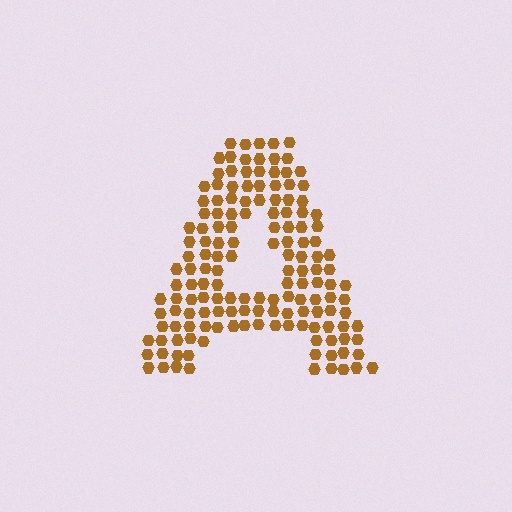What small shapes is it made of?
It is made of small hexagons.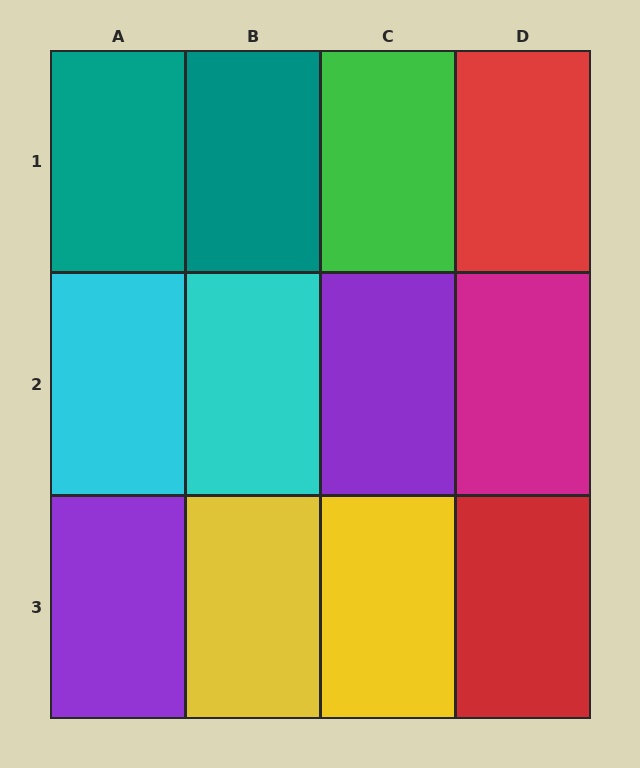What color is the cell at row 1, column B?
Teal.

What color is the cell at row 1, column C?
Green.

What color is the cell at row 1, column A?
Teal.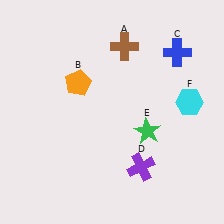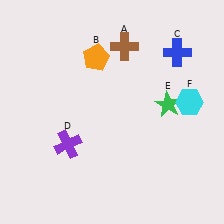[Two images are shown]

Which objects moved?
The objects that moved are: the orange pentagon (B), the purple cross (D), the green star (E).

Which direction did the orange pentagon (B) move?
The orange pentagon (B) moved up.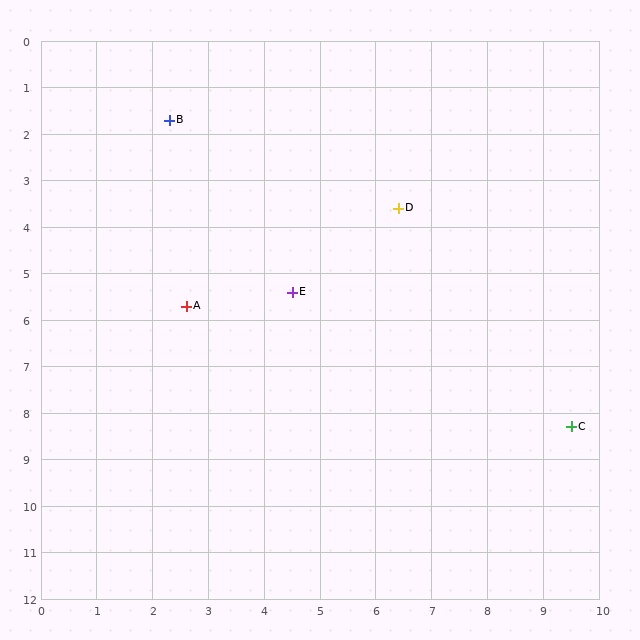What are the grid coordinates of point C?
Point C is at approximately (9.5, 8.3).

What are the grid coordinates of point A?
Point A is at approximately (2.6, 5.7).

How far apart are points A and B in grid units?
Points A and B are about 4.0 grid units apart.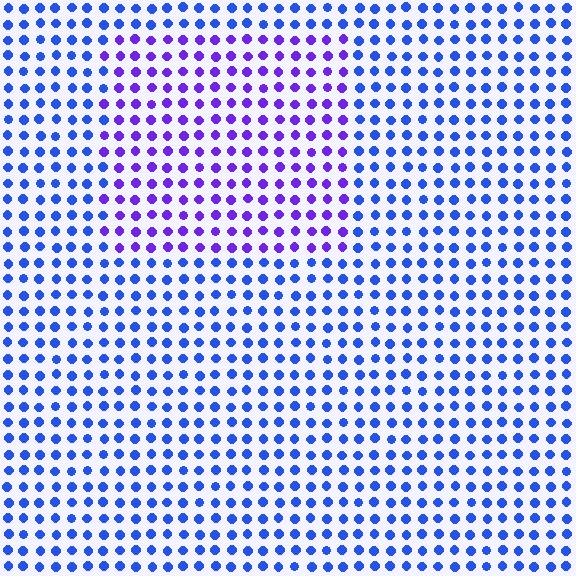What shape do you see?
I see a rectangle.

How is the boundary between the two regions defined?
The boundary is defined purely by a slight shift in hue (about 37 degrees). Spacing, size, and orientation are identical on both sides.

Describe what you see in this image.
The image is filled with small blue elements in a uniform arrangement. A rectangle-shaped region is visible where the elements are tinted to a slightly different hue, forming a subtle color boundary.